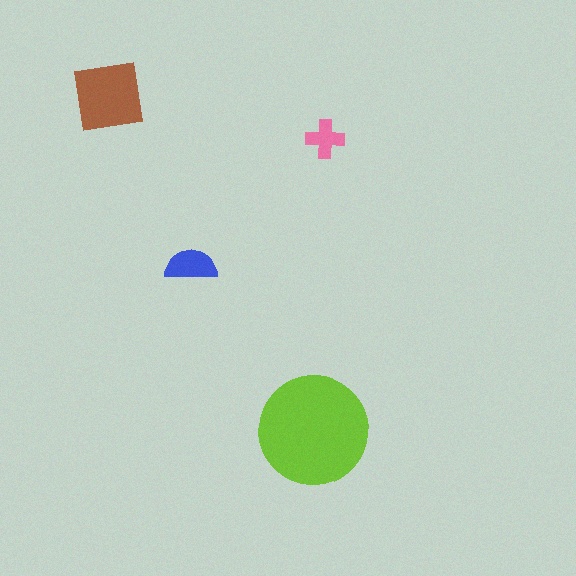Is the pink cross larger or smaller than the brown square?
Smaller.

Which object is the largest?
The lime circle.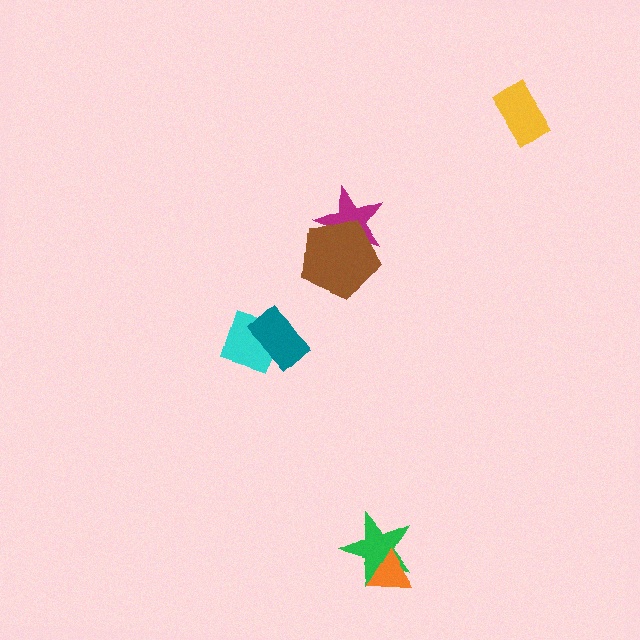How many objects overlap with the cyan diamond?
1 object overlaps with the cyan diamond.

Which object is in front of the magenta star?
The brown pentagon is in front of the magenta star.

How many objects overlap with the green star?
1 object overlaps with the green star.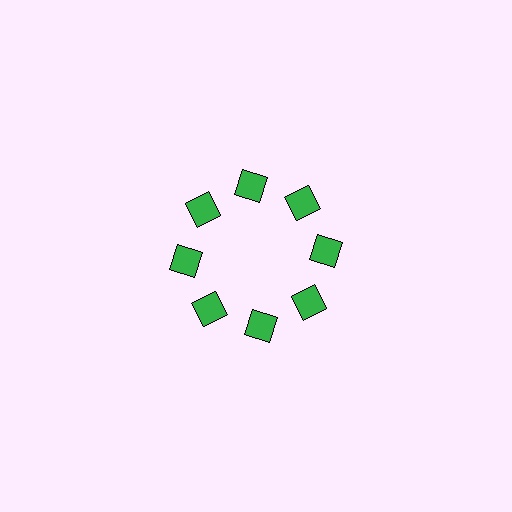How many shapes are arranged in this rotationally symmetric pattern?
There are 8 shapes, arranged in 8 groups of 1.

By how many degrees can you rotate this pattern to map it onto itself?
The pattern maps onto itself every 45 degrees of rotation.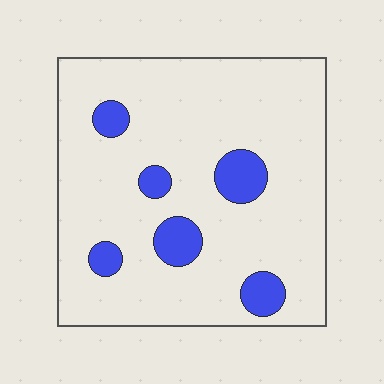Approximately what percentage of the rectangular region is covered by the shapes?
Approximately 10%.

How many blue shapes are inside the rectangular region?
6.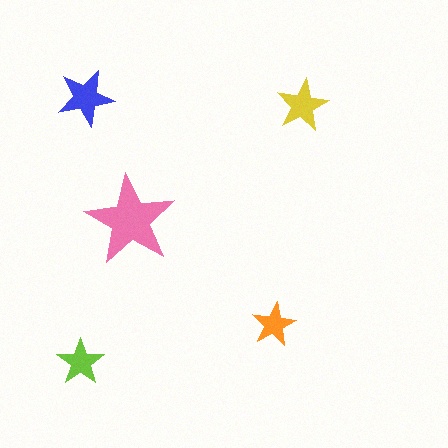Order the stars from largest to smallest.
the pink one, the blue one, the yellow one, the lime one, the orange one.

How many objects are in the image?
There are 5 objects in the image.